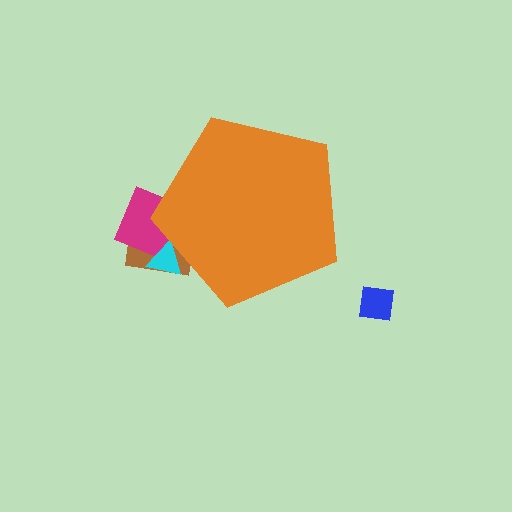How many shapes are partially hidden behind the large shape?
3 shapes are partially hidden.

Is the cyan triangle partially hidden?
Yes, the cyan triangle is partially hidden behind the orange pentagon.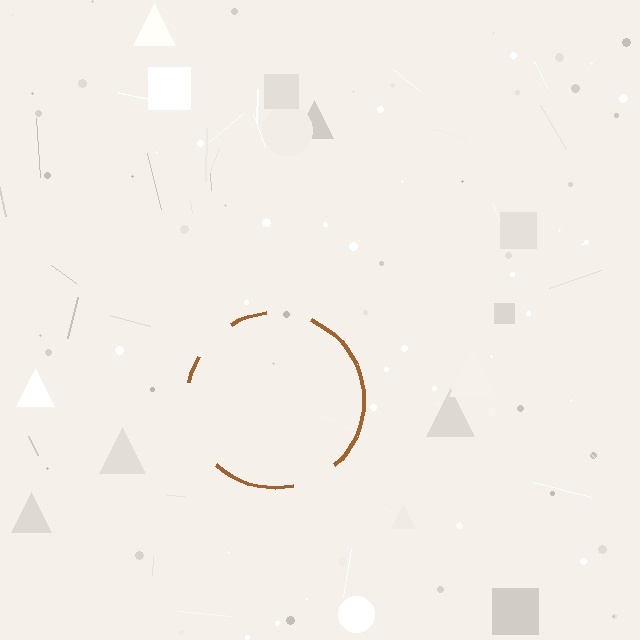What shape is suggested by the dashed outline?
The dashed outline suggests a circle.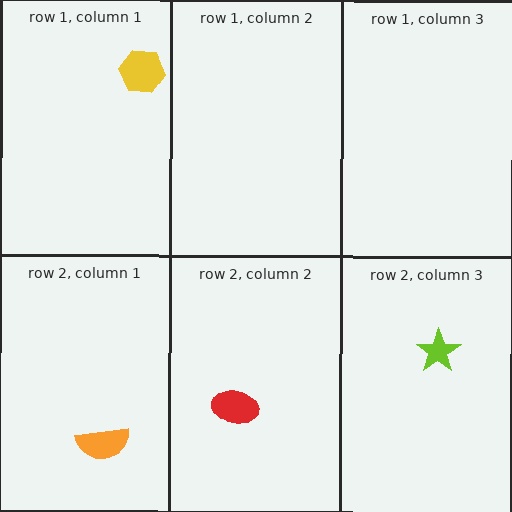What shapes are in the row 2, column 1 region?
The orange semicircle.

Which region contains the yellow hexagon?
The row 1, column 1 region.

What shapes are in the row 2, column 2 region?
The red ellipse.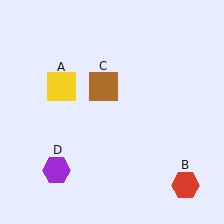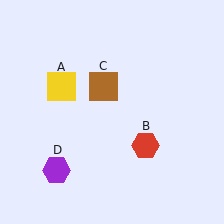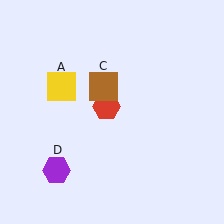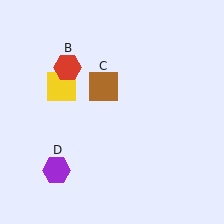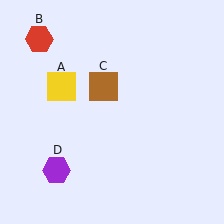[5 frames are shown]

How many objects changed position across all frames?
1 object changed position: red hexagon (object B).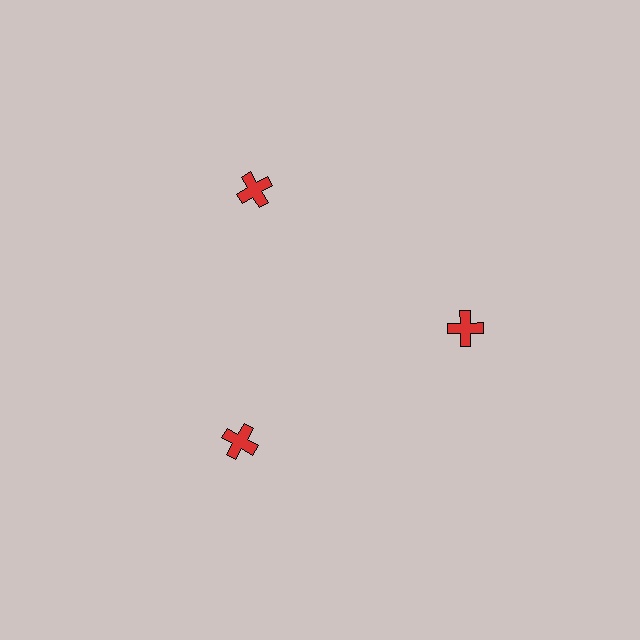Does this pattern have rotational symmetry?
Yes, this pattern has 3-fold rotational symmetry. It looks the same after rotating 120 degrees around the center.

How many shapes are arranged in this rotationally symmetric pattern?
There are 3 shapes, arranged in 3 groups of 1.